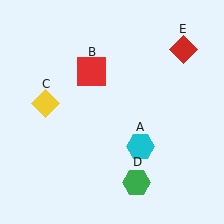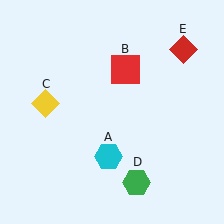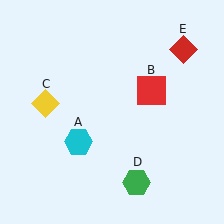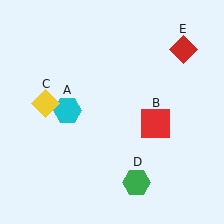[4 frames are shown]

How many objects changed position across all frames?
2 objects changed position: cyan hexagon (object A), red square (object B).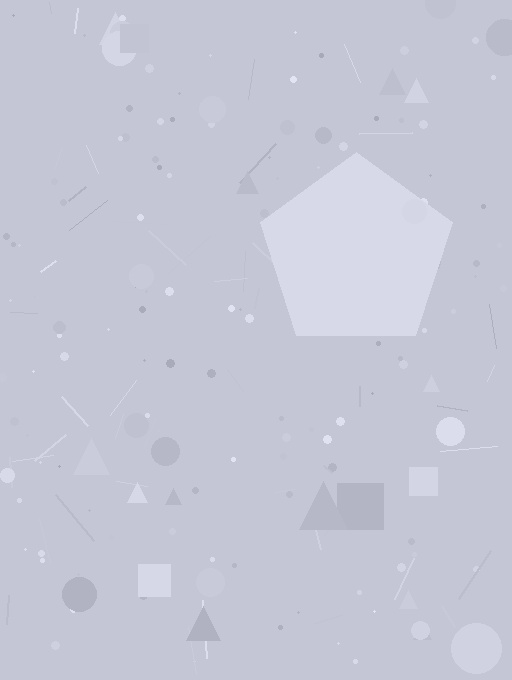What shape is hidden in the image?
A pentagon is hidden in the image.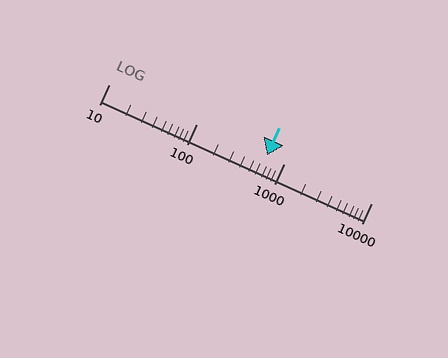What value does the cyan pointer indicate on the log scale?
The pointer indicates approximately 640.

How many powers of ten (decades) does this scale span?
The scale spans 3 decades, from 10 to 10000.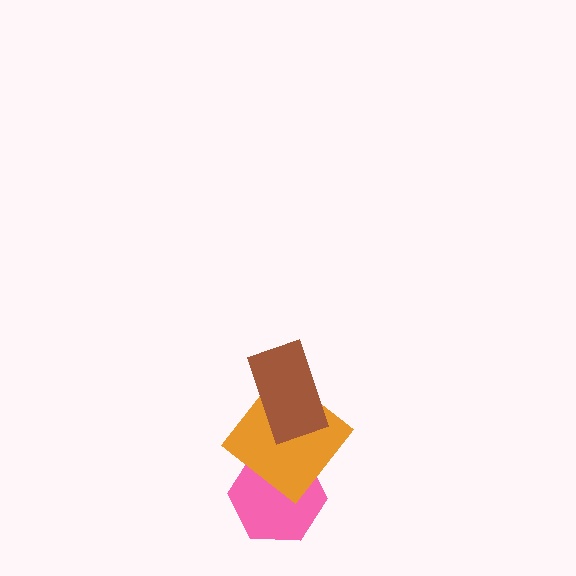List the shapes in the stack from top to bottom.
From top to bottom: the brown rectangle, the orange diamond, the pink hexagon.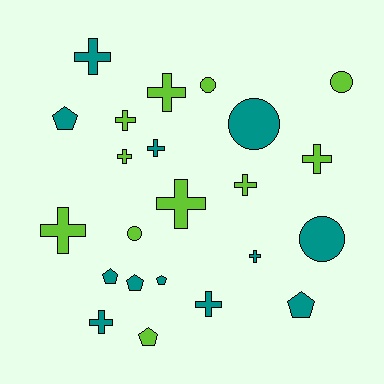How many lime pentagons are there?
There is 1 lime pentagon.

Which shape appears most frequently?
Cross, with 12 objects.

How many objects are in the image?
There are 23 objects.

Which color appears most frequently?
Teal, with 12 objects.